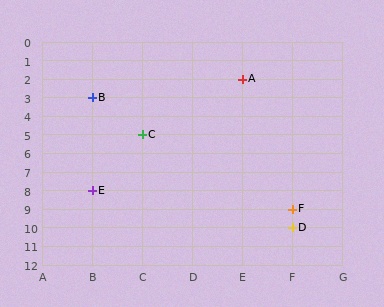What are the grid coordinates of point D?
Point D is at grid coordinates (F, 10).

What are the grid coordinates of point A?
Point A is at grid coordinates (E, 2).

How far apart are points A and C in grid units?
Points A and C are 2 columns and 3 rows apart (about 3.6 grid units diagonally).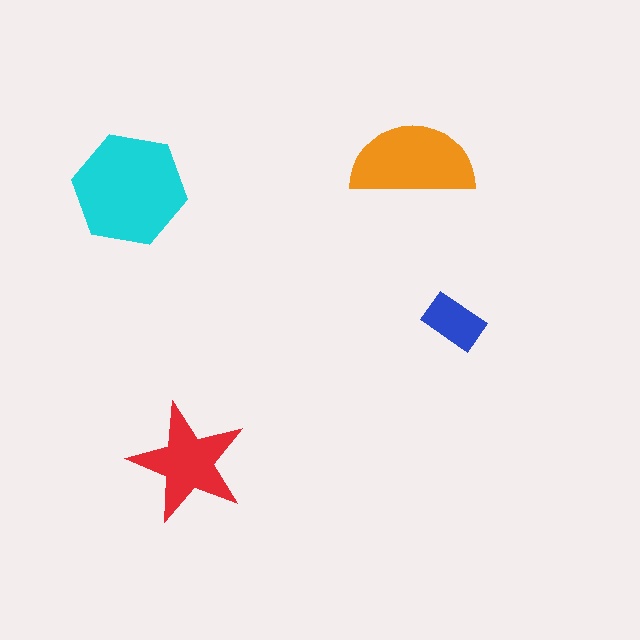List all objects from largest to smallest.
The cyan hexagon, the orange semicircle, the red star, the blue rectangle.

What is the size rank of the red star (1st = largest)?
3rd.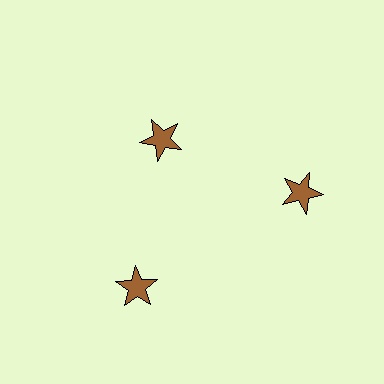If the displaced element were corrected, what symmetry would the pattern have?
It would have 3-fold rotational symmetry — the pattern would map onto itself every 120 degrees.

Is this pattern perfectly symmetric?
No. The 3 brown stars are arranged in a ring, but one element near the 11 o'clock position is pulled inward toward the center, breaking the 3-fold rotational symmetry.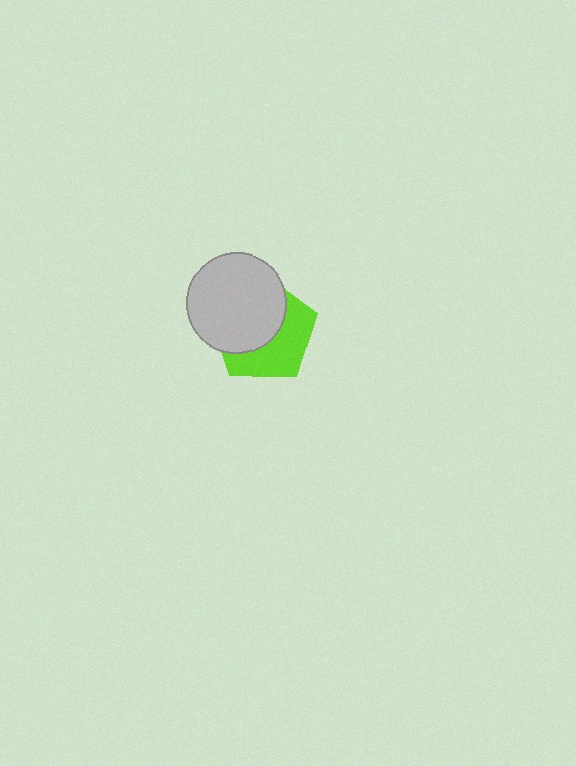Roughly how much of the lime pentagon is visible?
About half of it is visible (roughly 46%).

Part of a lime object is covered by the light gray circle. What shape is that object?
It is a pentagon.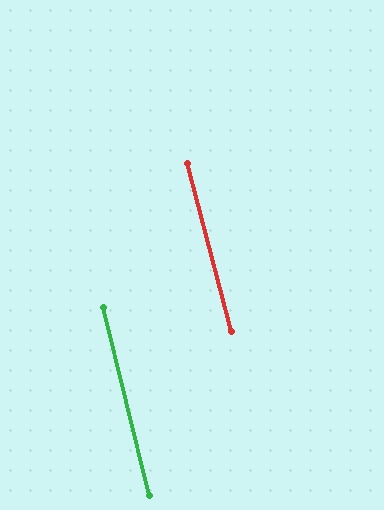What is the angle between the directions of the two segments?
Approximately 1 degree.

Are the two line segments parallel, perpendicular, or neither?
Parallel — their directions differ by only 1.1°.